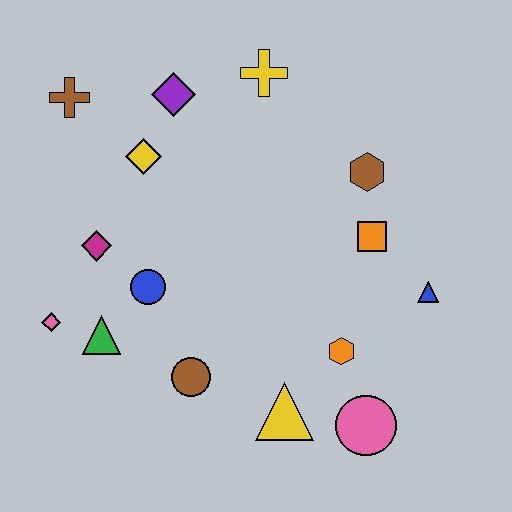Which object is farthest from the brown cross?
The pink circle is farthest from the brown cross.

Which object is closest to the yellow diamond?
The purple diamond is closest to the yellow diamond.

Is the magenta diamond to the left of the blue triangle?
Yes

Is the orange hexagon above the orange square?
No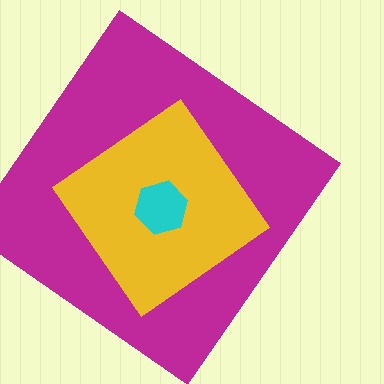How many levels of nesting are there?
3.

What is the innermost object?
The cyan hexagon.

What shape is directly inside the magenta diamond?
The yellow diamond.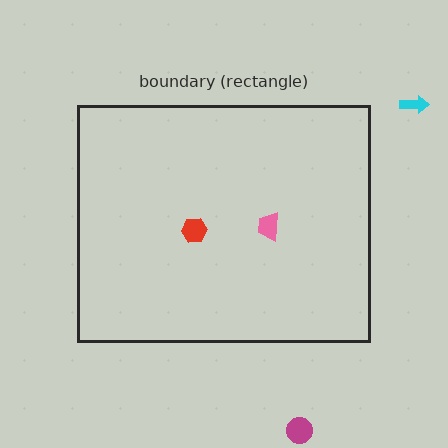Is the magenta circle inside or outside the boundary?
Outside.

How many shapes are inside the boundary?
2 inside, 2 outside.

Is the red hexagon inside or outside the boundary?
Inside.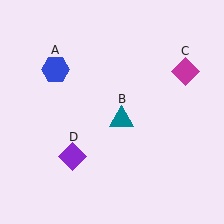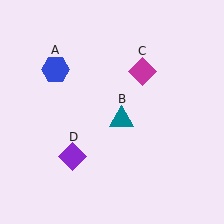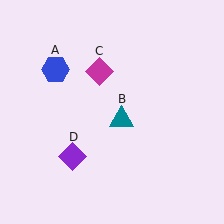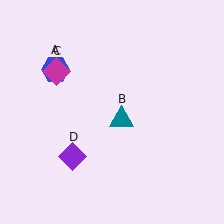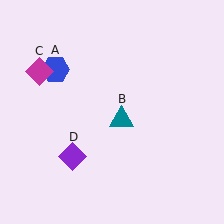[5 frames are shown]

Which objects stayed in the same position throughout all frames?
Blue hexagon (object A) and teal triangle (object B) and purple diamond (object D) remained stationary.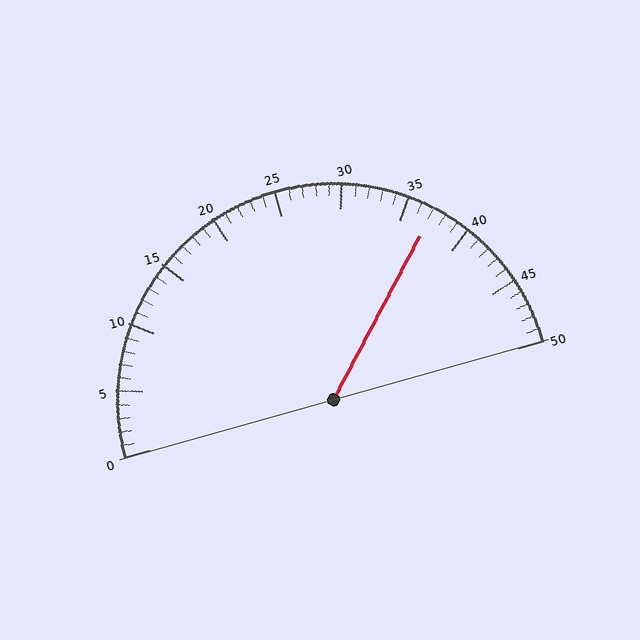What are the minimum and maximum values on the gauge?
The gauge ranges from 0 to 50.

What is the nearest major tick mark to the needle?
The nearest major tick mark is 35.